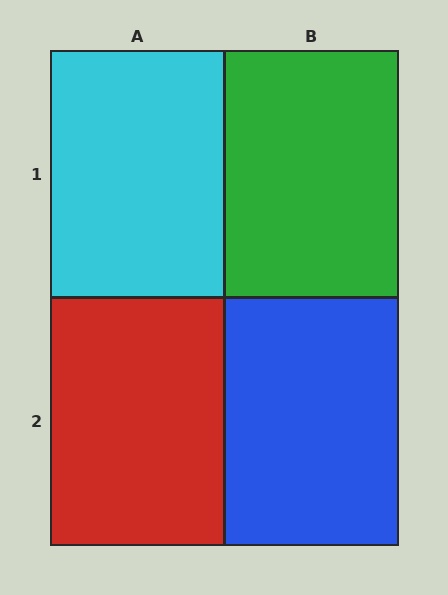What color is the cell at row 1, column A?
Cyan.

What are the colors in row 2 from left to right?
Red, blue.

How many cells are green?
1 cell is green.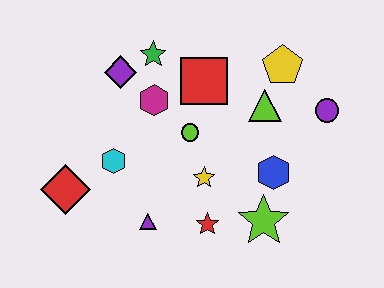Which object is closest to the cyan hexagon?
The red diamond is closest to the cyan hexagon.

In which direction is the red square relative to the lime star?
The red square is above the lime star.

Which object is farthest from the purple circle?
The red diamond is farthest from the purple circle.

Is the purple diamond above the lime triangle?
Yes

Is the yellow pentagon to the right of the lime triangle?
Yes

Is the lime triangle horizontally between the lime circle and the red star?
No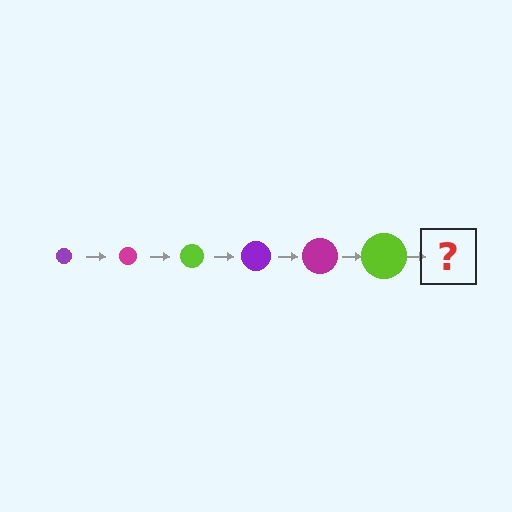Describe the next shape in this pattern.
It should be a purple circle, larger than the previous one.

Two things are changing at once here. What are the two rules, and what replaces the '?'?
The two rules are that the circle grows larger each step and the color cycles through purple, magenta, and lime. The '?' should be a purple circle, larger than the previous one.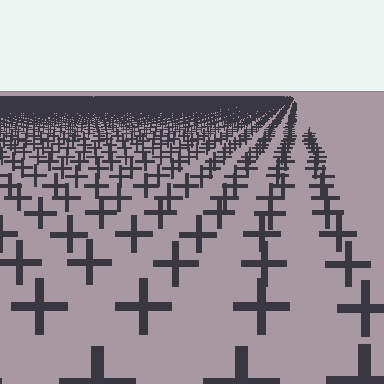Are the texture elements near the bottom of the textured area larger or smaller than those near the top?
Larger. Near the bottom, elements are closer to the viewer and appear at a bigger on-screen size.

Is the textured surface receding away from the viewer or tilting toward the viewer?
The surface is receding away from the viewer. Texture elements get smaller and denser toward the top.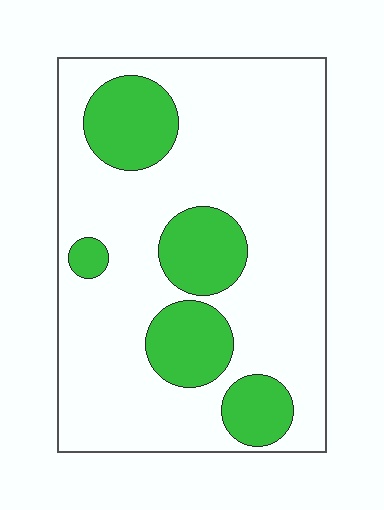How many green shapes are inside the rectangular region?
5.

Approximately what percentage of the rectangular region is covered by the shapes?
Approximately 25%.